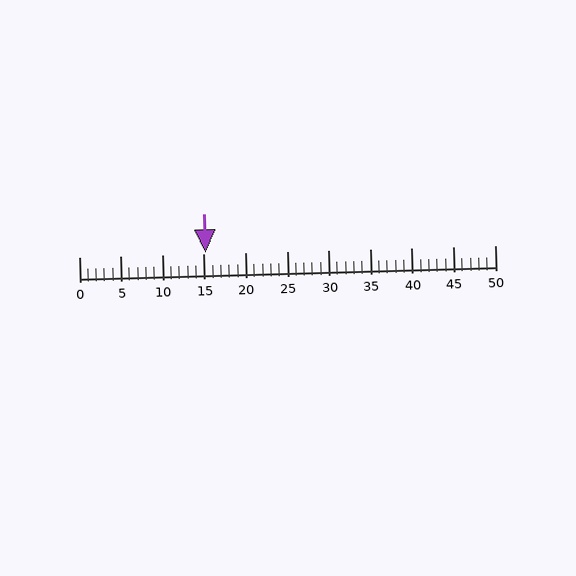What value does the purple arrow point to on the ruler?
The purple arrow points to approximately 15.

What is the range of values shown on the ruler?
The ruler shows values from 0 to 50.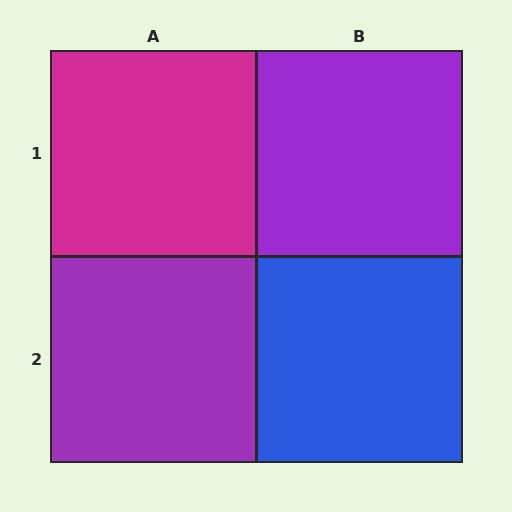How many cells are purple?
2 cells are purple.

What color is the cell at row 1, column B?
Purple.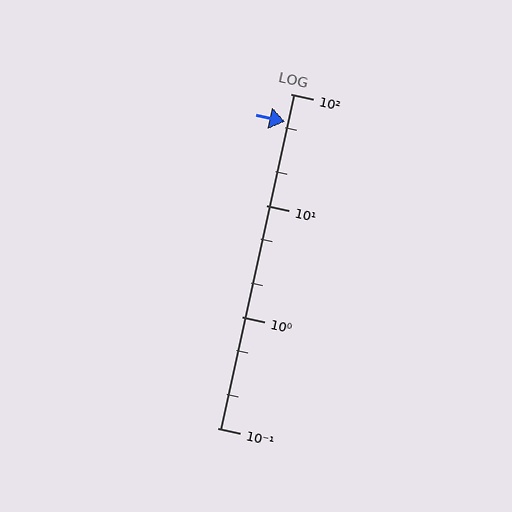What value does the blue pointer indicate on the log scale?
The pointer indicates approximately 56.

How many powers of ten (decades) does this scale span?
The scale spans 3 decades, from 0.1 to 100.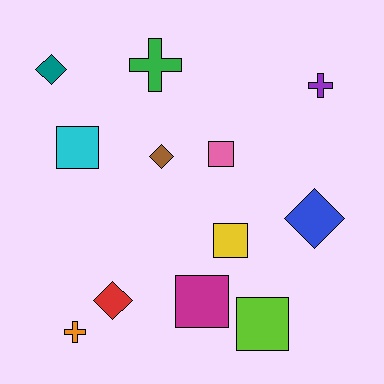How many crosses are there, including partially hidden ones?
There are 3 crosses.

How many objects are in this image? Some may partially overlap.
There are 12 objects.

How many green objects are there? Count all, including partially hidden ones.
There is 1 green object.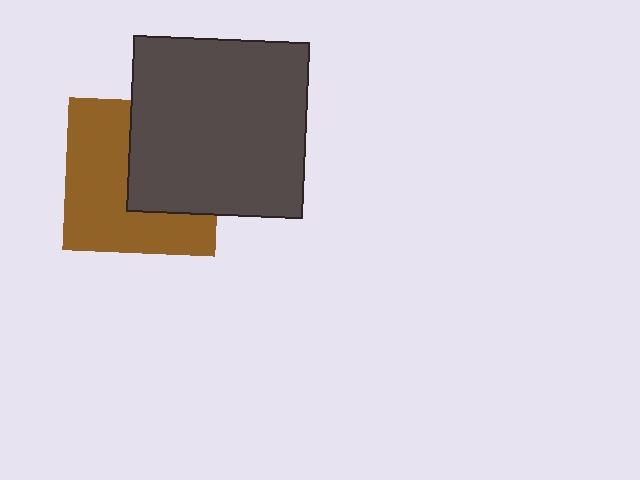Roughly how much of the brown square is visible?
About half of it is visible (roughly 57%).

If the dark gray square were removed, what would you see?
You would see the complete brown square.